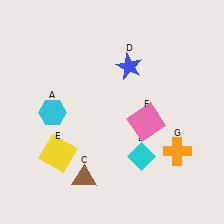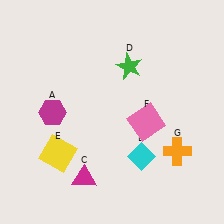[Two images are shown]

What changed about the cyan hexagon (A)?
In Image 1, A is cyan. In Image 2, it changed to magenta.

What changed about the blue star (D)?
In Image 1, D is blue. In Image 2, it changed to green.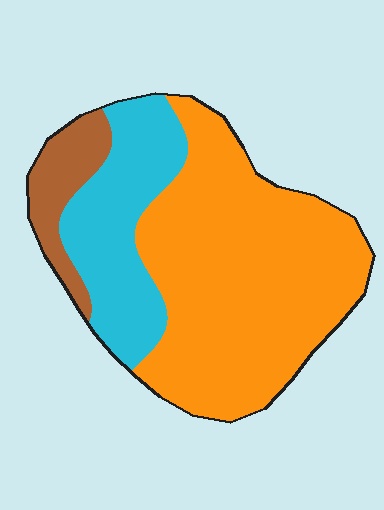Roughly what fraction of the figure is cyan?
Cyan covers about 25% of the figure.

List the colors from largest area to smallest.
From largest to smallest: orange, cyan, brown.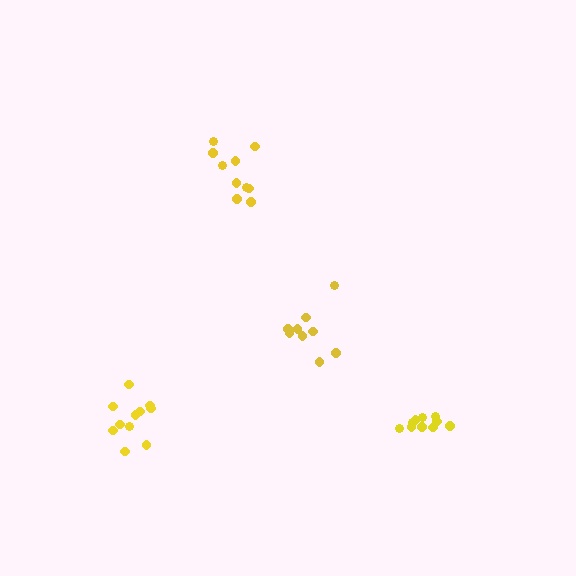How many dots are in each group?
Group 1: 10 dots, Group 2: 10 dots, Group 3: 11 dots, Group 4: 9 dots (40 total).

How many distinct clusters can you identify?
There are 4 distinct clusters.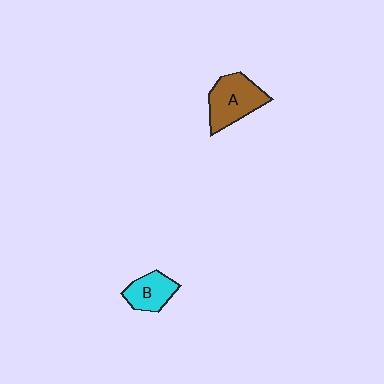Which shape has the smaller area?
Shape B (cyan).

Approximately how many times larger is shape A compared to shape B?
Approximately 1.5 times.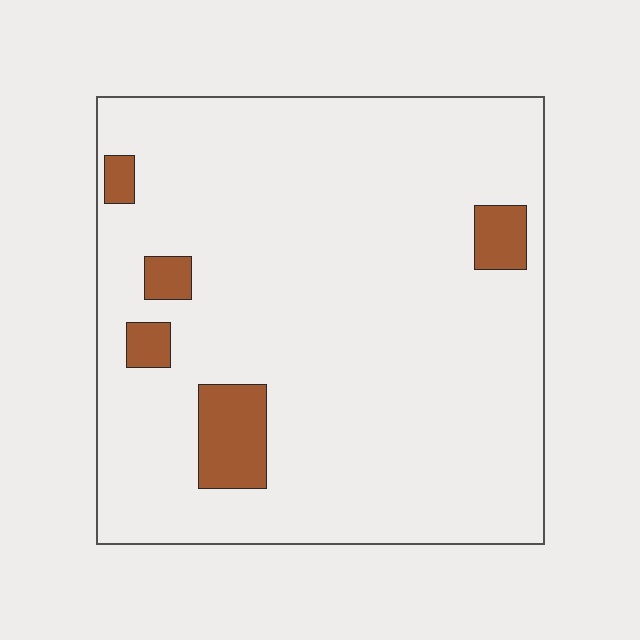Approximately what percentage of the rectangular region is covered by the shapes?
Approximately 10%.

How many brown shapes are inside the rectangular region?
5.